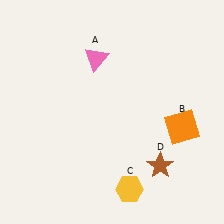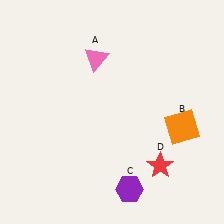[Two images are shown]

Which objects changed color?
C changed from yellow to purple. D changed from brown to red.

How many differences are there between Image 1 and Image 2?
There are 2 differences between the two images.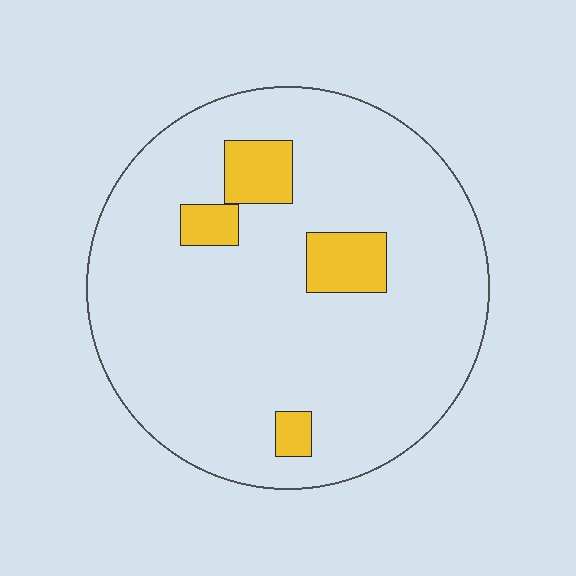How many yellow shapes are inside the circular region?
4.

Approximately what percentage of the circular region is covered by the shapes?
Approximately 10%.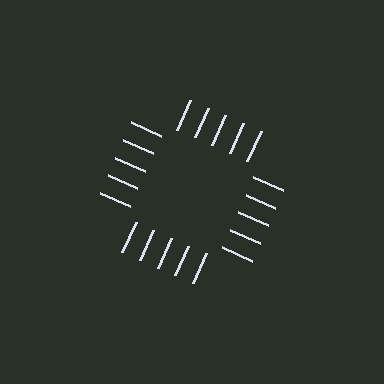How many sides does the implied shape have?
4 sides — the line-ends trace a square.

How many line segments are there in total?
20 — 5 along each of the 4 edges.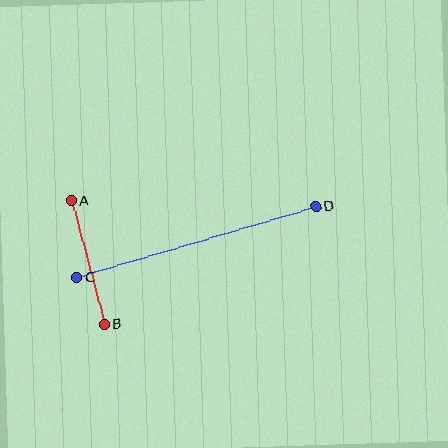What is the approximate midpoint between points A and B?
The midpoint is at approximately (88, 262) pixels.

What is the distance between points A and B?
The distance is approximately 128 pixels.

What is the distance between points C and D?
The distance is approximately 250 pixels.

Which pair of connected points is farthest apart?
Points C and D are farthest apart.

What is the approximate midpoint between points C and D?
The midpoint is at approximately (196, 242) pixels.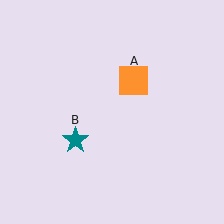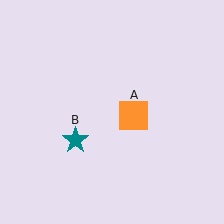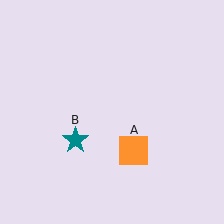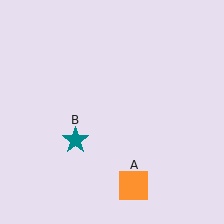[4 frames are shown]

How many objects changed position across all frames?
1 object changed position: orange square (object A).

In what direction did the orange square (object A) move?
The orange square (object A) moved down.